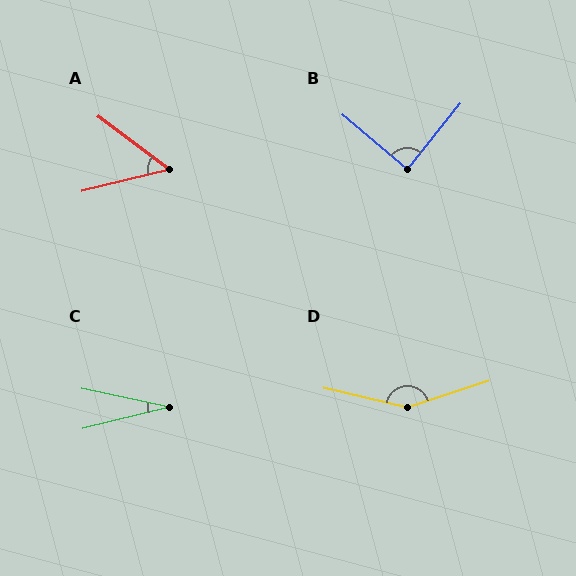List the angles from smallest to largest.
C (26°), A (50°), B (88°), D (149°).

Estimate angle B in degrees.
Approximately 88 degrees.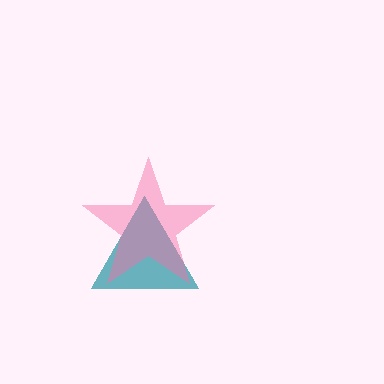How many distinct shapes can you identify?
There are 2 distinct shapes: a teal triangle, a pink star.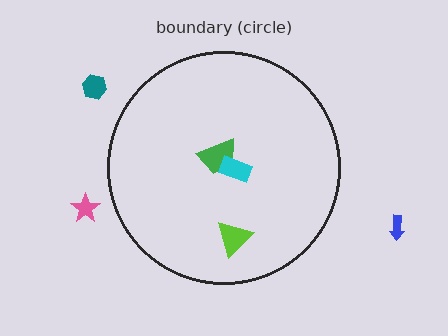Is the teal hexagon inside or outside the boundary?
Outside.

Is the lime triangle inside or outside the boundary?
Inside.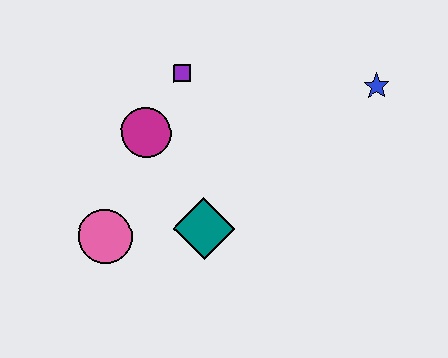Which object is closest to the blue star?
The purple square is closest to the blue star.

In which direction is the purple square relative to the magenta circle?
The purple square is above the magenta circle.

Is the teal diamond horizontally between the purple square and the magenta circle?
No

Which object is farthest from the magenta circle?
The blue star is farthest from the magenta circle.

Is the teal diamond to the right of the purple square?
Yes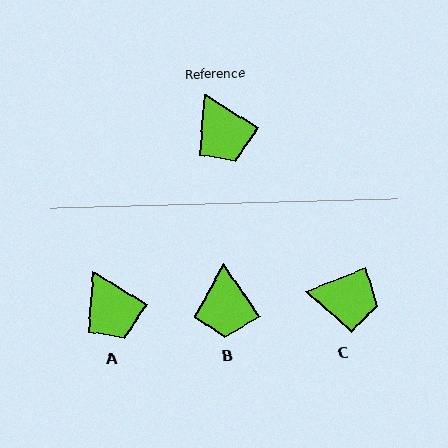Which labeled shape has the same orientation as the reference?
A.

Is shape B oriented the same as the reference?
No, it is off by about 25 degrees.